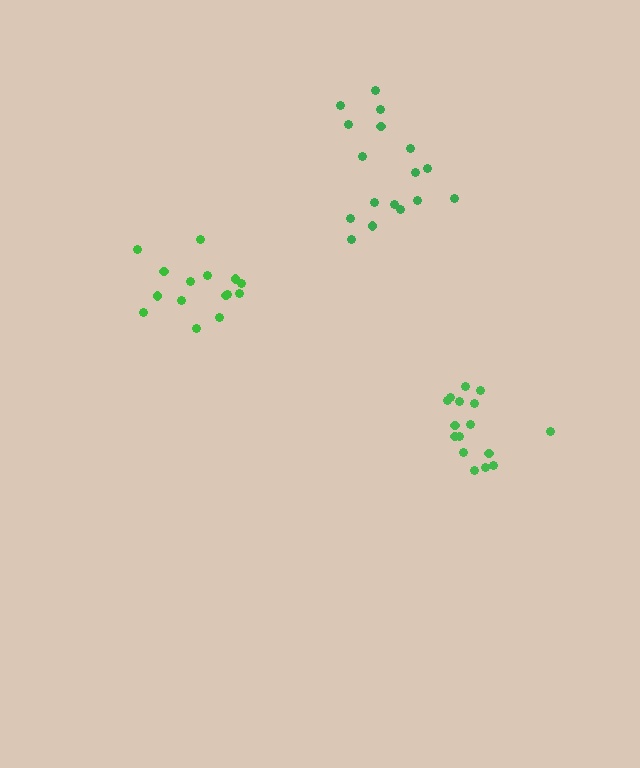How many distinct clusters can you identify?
There are 3 distinct clusters.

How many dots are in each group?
Group 1: 15 dots, Group 2: 16 dots, Group 3: 17 dots (48 total).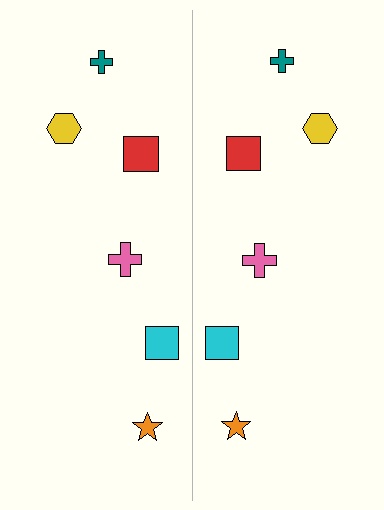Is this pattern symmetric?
Yes, this pattern has bilateral (reflection) symmetry.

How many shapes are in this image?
There are 12 shapes in this image.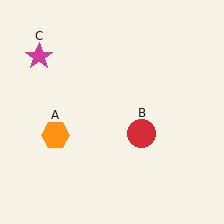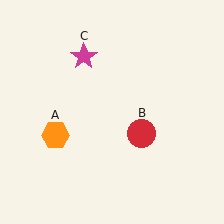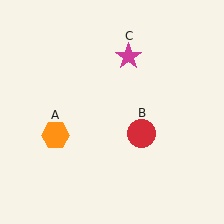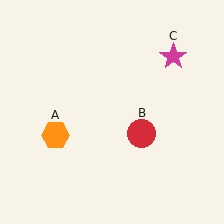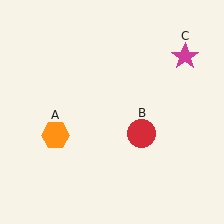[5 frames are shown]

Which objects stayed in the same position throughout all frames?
Orange hexagon (object A) and red circle (object B) remained stationary.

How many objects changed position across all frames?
1 object changed position: magenta star (object C).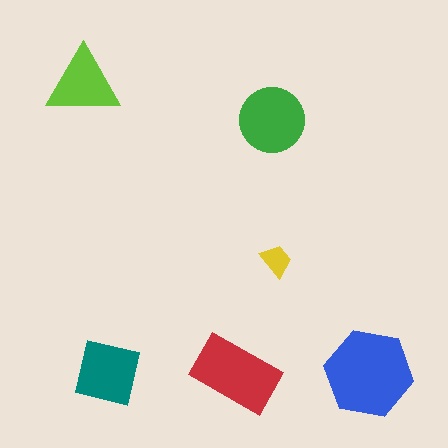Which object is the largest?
The blue hexagon.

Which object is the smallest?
The yellow trapezoid.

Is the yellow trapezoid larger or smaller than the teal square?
Smaller.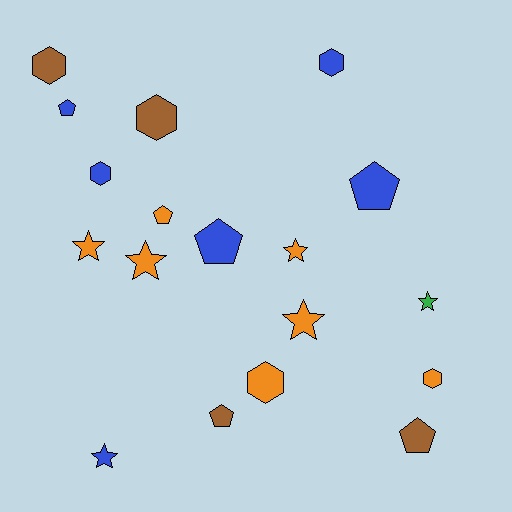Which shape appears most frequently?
Pentagon, with 6 objects.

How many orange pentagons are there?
There is 1 orange pentagon.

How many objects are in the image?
There are 18 objects.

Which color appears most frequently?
Orange, with 7 objects.